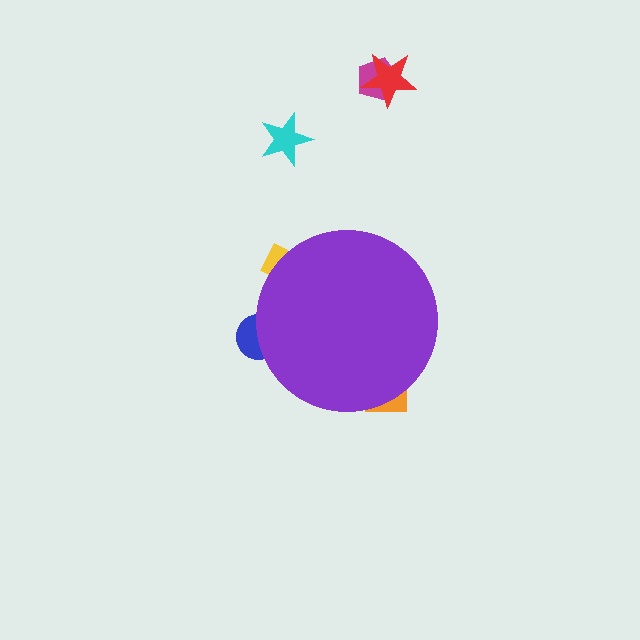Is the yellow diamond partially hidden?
Yes, the yellow diamond is partially hidden behind the purple circle.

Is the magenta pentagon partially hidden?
No, the magenta pentagon is fully visible.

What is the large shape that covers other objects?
A purple circle.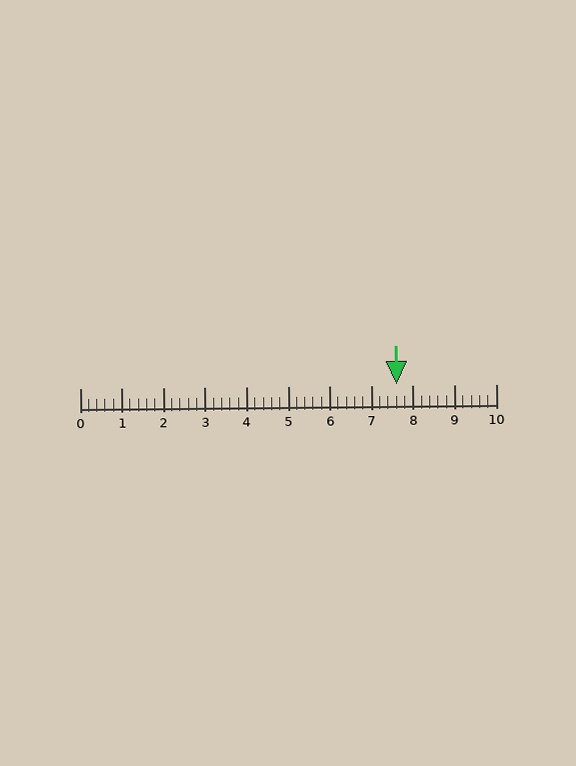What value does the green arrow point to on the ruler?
The green arrow points to approximately 7.6.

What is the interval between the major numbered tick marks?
The major tick marks are spaced 1 units apart.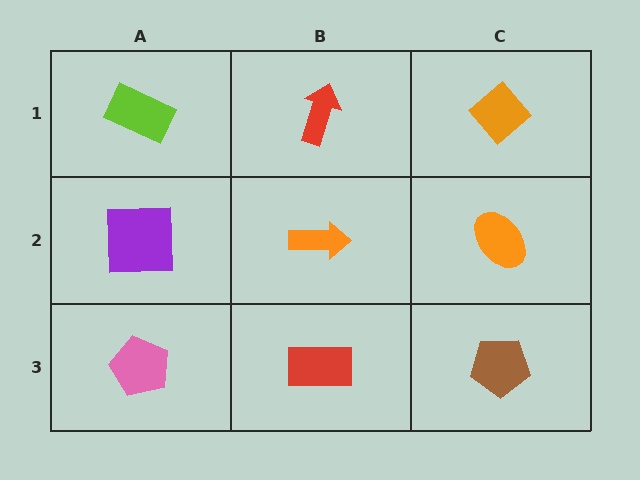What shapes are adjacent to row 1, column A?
A purple square (row 2, column A), a red arrow (row 1, column B).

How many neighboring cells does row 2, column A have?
3.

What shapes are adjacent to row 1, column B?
An orange arrow (row 2, column B), a lime rectangle (row 1, column A), an orange diamond (row 1, column C).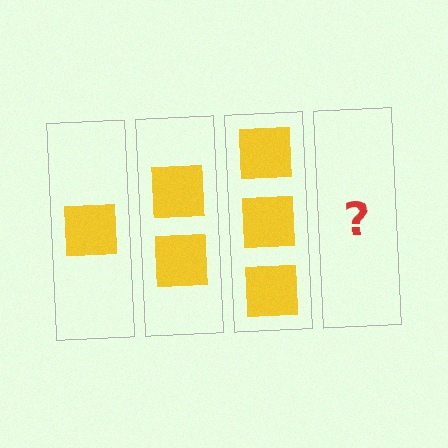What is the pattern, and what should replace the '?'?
The pattern is that each step adds one more square. The '?' should be 4 squares.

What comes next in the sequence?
The next element should be 4 squares.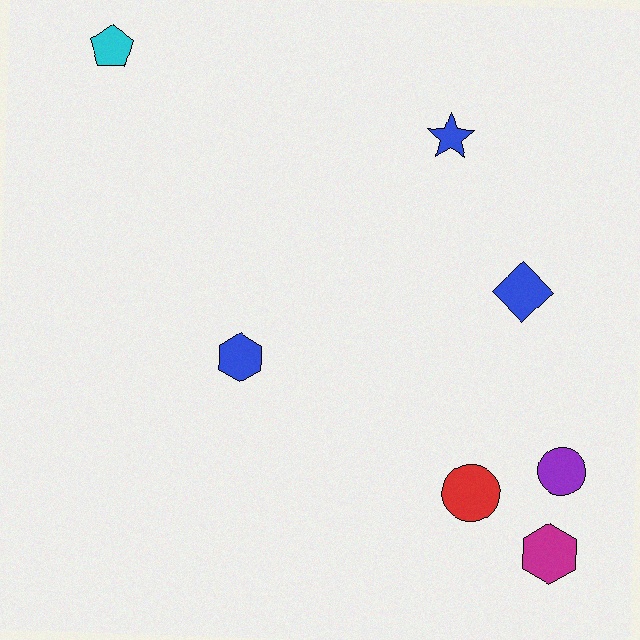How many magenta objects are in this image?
There is 1 magenta object.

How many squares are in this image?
There are no squares.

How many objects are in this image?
There are 7 objects.